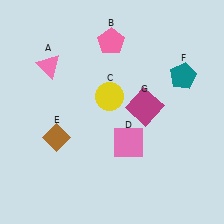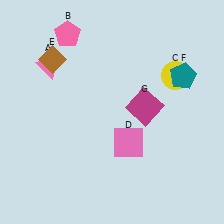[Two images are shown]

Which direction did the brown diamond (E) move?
The brown diamond (E) moved up.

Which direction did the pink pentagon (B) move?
The pink pentagon (B) moved left.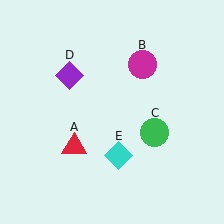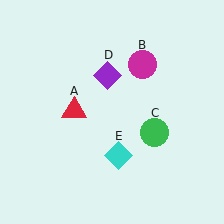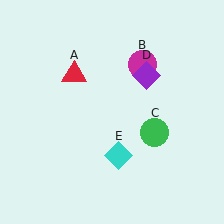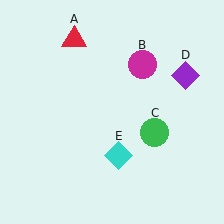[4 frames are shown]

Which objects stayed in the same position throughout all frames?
Magenta circle (object B) and green circle (object C) and cyan diamond (object E) remained stationary.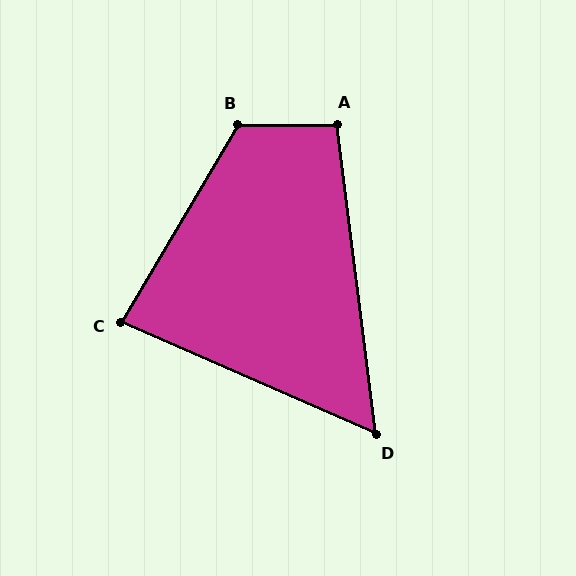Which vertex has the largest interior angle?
B, at approximately 121 degrees.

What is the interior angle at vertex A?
Approximately 97 degrees (obtuse).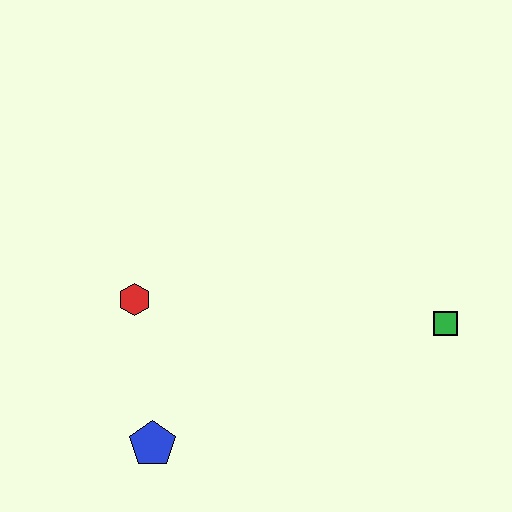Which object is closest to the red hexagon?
The blue pentagon is closest to the red hexagon.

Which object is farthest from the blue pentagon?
The green square is farthest from the blue pentagon.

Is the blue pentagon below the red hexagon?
Yes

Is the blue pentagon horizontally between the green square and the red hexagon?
Yes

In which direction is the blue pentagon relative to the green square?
The blue pentagon is to the left of the green square.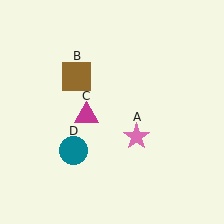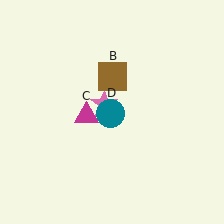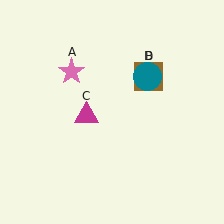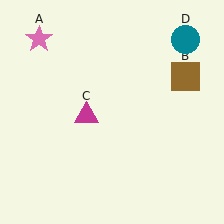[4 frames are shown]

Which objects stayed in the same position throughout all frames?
Magenta triangle (object C) remained stationary.